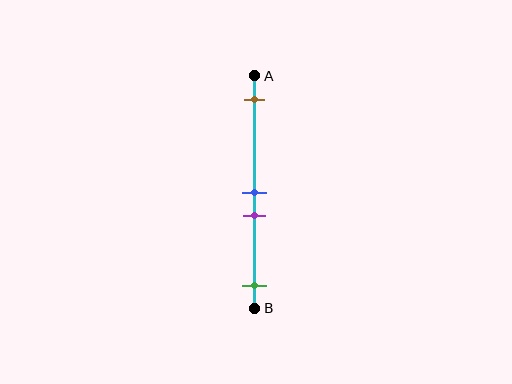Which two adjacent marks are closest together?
The blue and purple marks are the closest adjacent pair.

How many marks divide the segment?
There are 4 marks dividing the segment.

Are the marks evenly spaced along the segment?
No, the marks are not evenly spaced.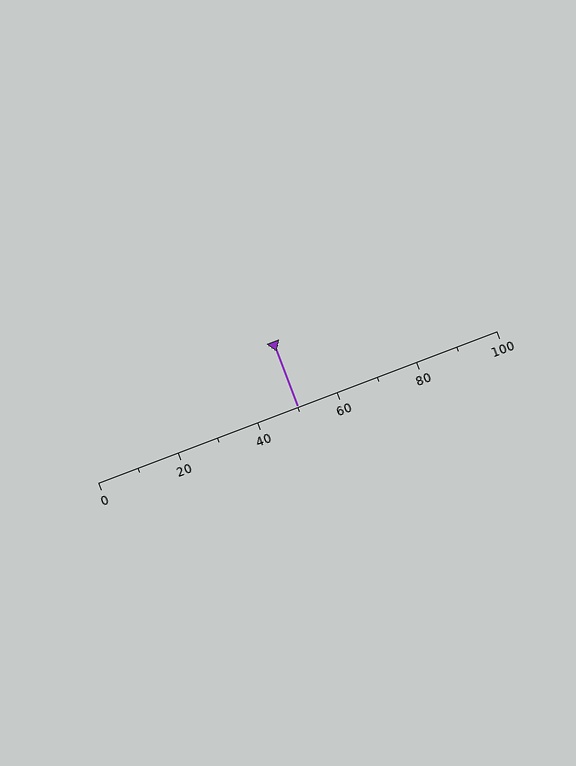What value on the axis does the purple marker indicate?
The marker indicates approximately 50.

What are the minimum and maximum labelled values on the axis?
The axis runs from 0 to 100.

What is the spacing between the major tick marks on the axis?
The major ticks are spaced 20 apart.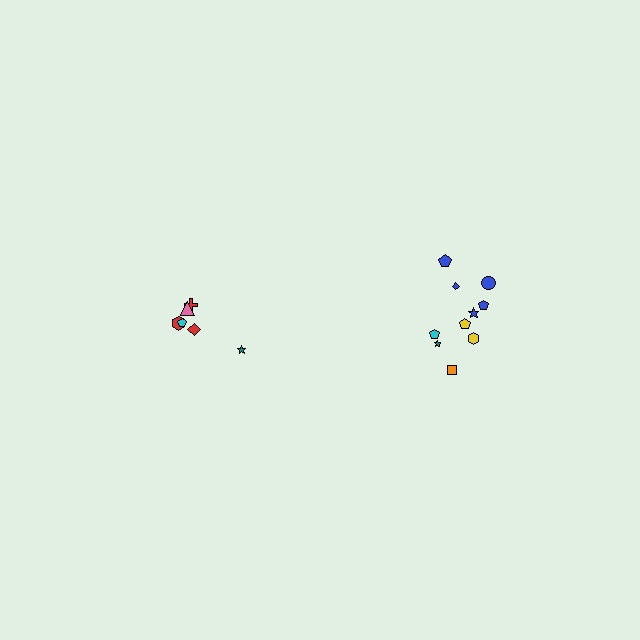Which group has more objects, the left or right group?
The right group.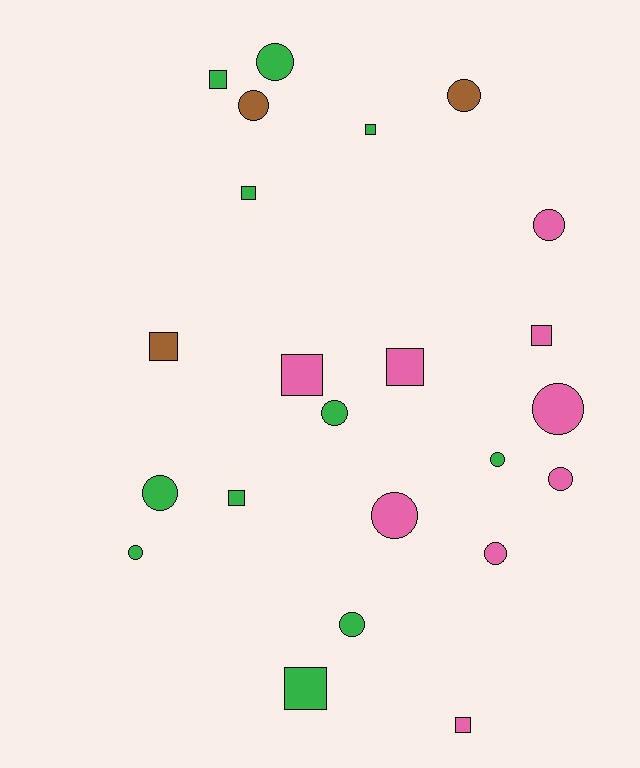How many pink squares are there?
There are 4 pink squares.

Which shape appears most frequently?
Circle, with 13 objects.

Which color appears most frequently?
Green, with 11 objects.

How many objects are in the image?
There are 23 objects.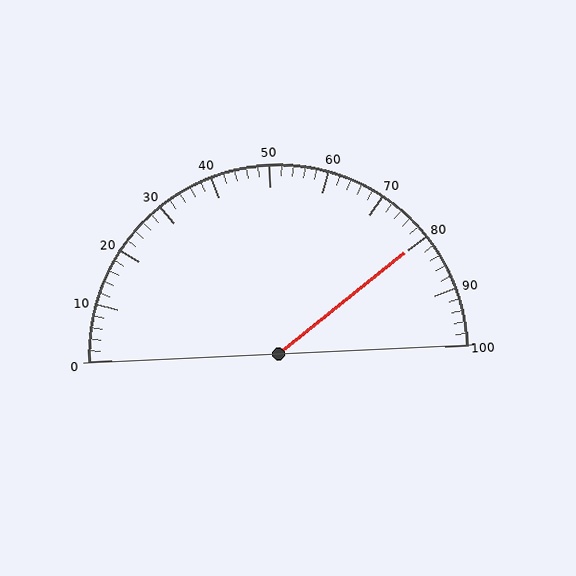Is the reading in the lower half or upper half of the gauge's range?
The reading is in the upper half of the range (0 to 100).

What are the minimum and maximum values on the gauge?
The gauge ranges from 0 to 100.